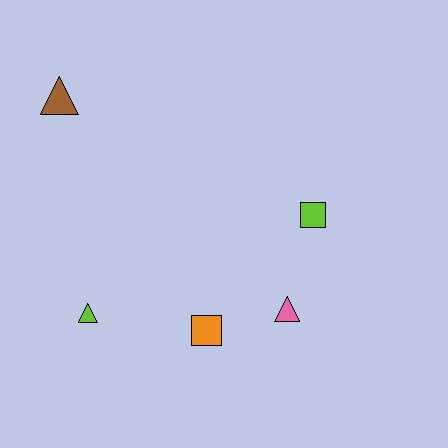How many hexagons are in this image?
There are no hexagons.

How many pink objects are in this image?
There is 1 pink object.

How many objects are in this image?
There are 5 objects.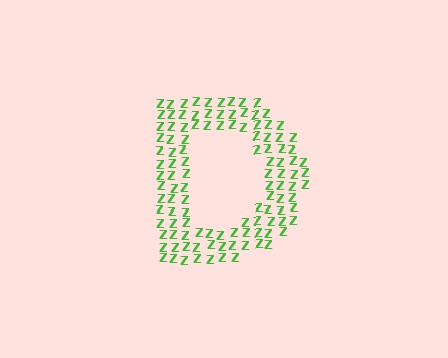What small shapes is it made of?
It is made of small letter Z's.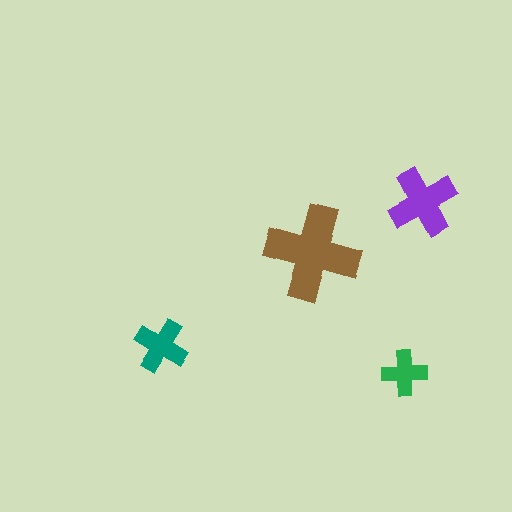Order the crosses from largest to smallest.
the brown one, the purple one, the teal one, the green one.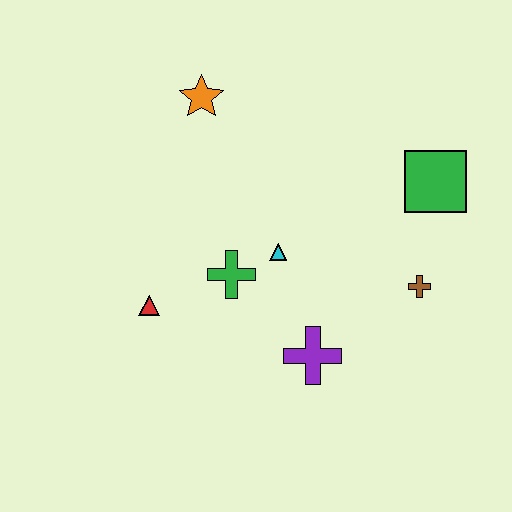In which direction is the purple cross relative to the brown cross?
The purple cross is to the left of the brown cross.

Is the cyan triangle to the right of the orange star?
Yes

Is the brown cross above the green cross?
No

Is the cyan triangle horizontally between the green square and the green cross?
Yes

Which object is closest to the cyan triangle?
The green cross is closest to the cyan triangle.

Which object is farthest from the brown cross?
The orange star is farthest from the brown cross.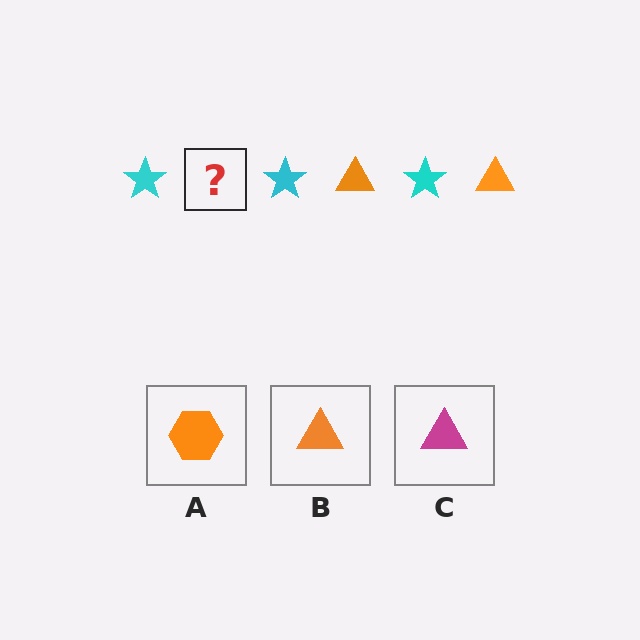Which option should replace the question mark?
Option B.